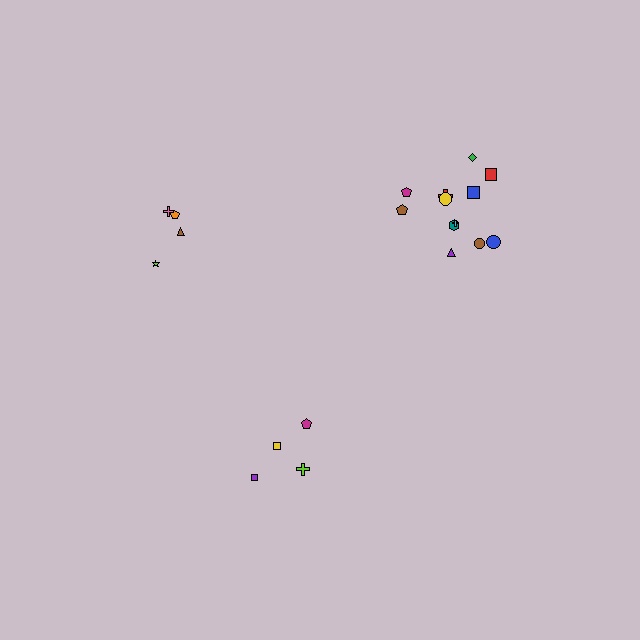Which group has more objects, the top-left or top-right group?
The top-right group.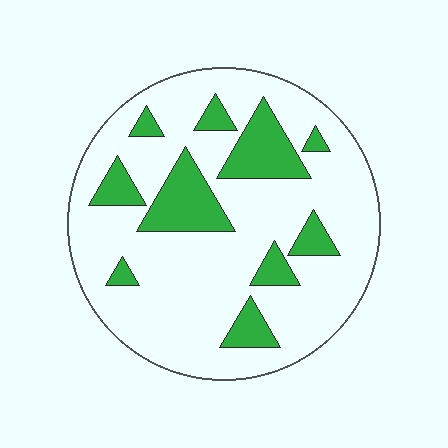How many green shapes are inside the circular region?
10.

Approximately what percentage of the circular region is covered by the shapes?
Approximately 20%.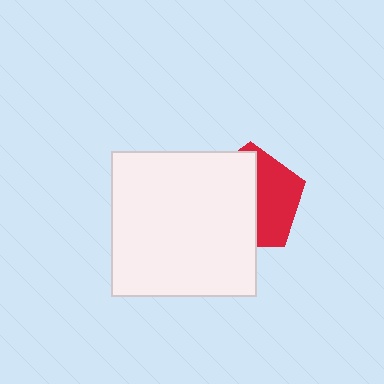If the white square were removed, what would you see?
You would see the complete red pentagon.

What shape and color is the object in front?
The object in front is a white square.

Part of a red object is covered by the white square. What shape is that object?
It is a pentagon.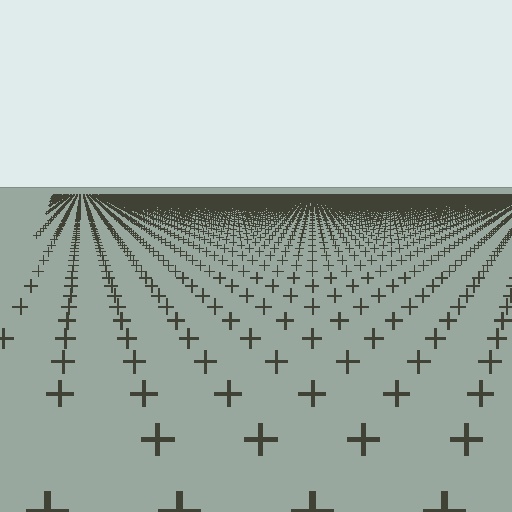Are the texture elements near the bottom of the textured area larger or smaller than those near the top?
Larger. Near the bottom, elements are closer to the viewer and appear at a bigger on-screen size.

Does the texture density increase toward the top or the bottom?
Density increases toward the top.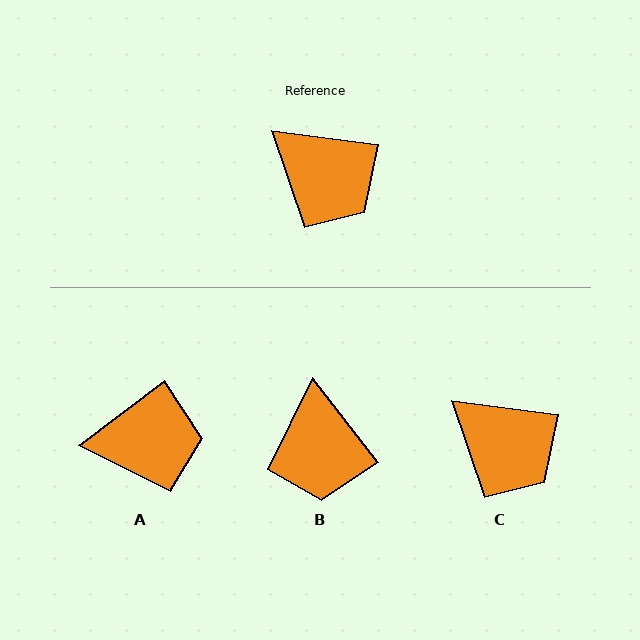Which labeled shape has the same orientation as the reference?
C.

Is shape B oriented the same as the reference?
No, it is off by about 45 degrees.